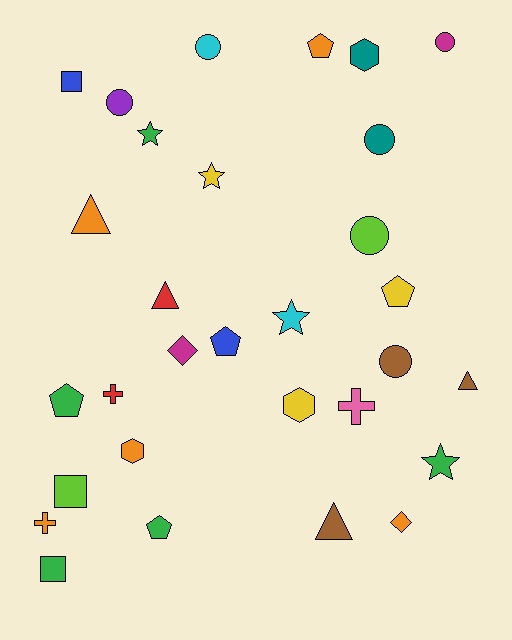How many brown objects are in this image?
There are 3 brown objects.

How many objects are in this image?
There are 30 objects.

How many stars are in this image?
There are 4 stars.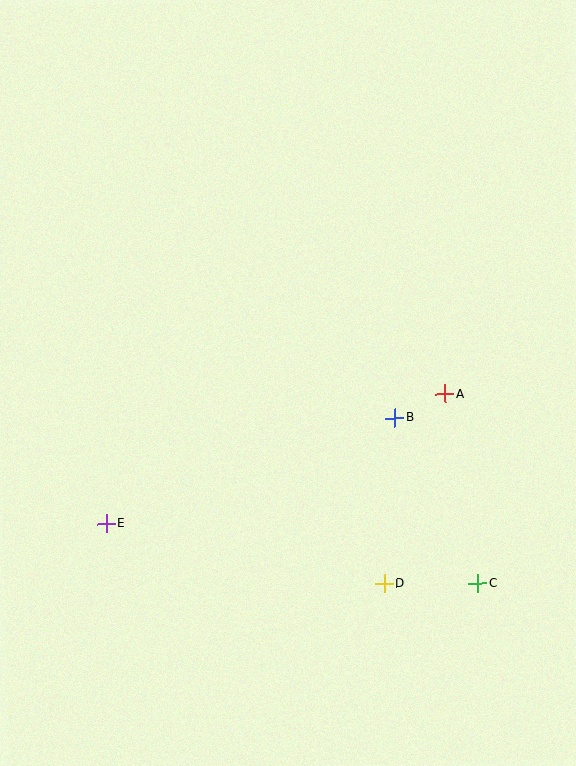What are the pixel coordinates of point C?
Point C is at (478, 583).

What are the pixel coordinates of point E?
Point E is at (106, 524).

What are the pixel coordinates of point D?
Point D is at (384, 584).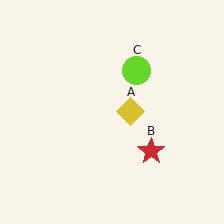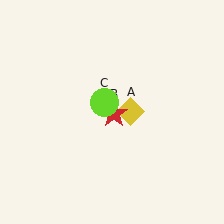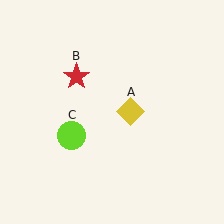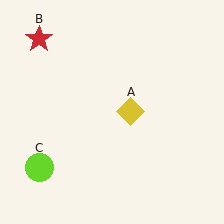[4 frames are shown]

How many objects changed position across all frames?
2 objects changed position: red star (object B), lime circle (object C).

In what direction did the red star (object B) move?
The red star (object B) moved up and to the left.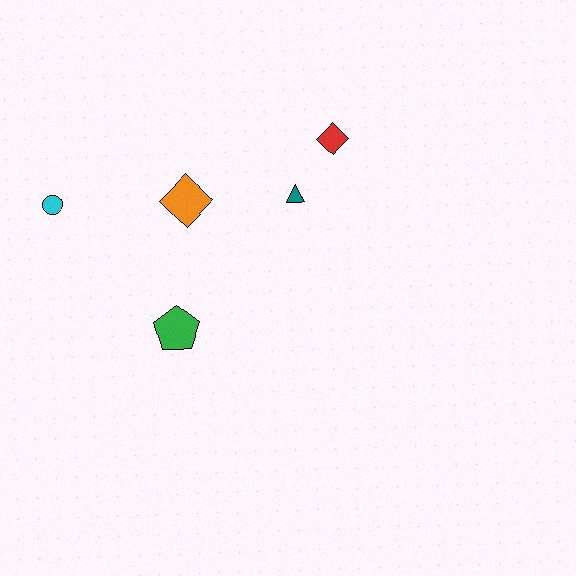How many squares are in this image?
There are no squares.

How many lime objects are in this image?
There are no lime objects.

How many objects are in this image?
There are 5 objects.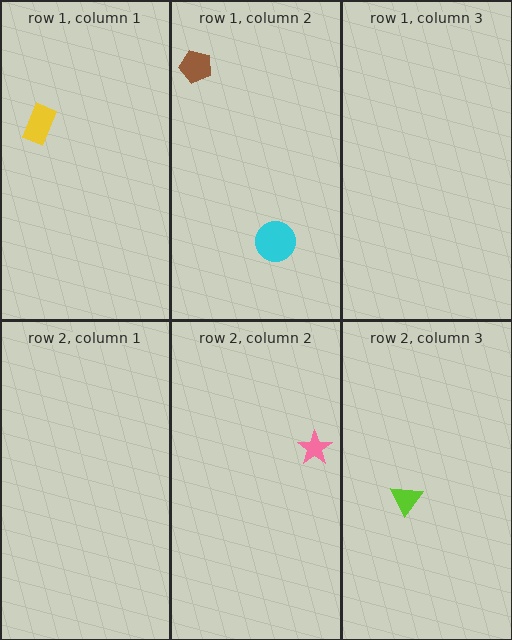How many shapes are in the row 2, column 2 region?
1.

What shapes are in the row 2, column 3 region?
The lime triangle.